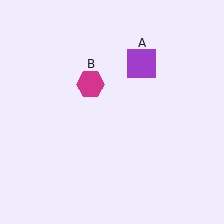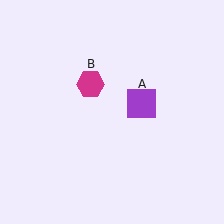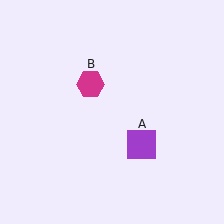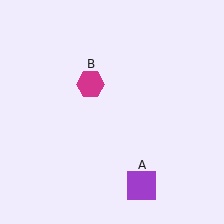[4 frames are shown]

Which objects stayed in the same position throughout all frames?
Magenta hexagon (object B) remained stationary.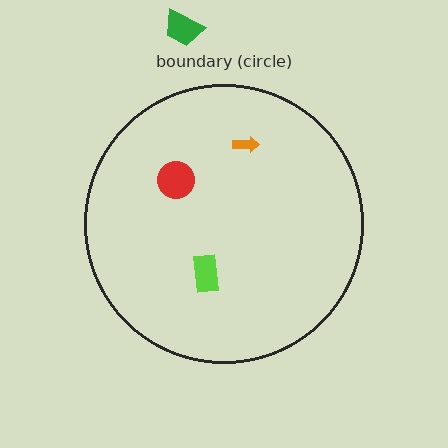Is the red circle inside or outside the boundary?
Inside.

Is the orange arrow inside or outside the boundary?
Inside.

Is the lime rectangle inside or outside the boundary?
Inside.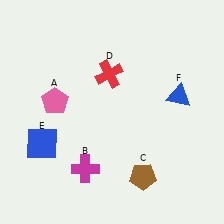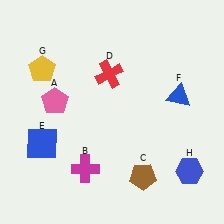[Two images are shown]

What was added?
A yellow pentagon (G), a blue hexagon (H) were added in Image 2.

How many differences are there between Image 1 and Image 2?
There are 2 differences between the two images.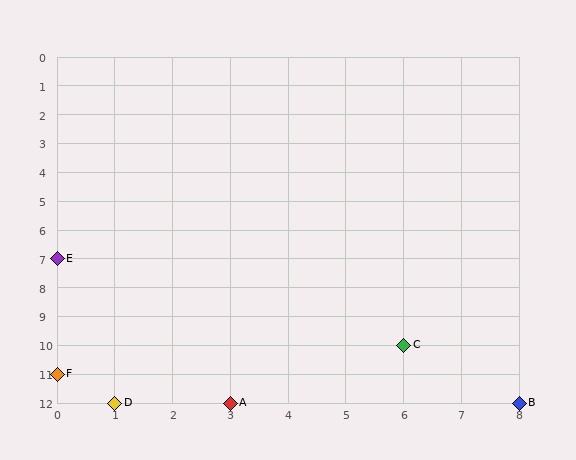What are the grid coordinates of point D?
Point D is at grid coordinates (1, 12).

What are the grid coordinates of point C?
Point C is at grid coordinates (6, 10).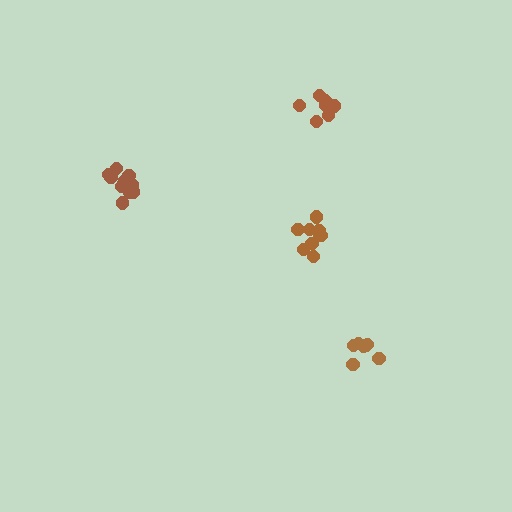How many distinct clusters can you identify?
There are 4 distinct clusters.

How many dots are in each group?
Group 1: 7 dots, Group 2: 12 dots, Group 3: 9 dots, Group 4: 7 dots (35 total).